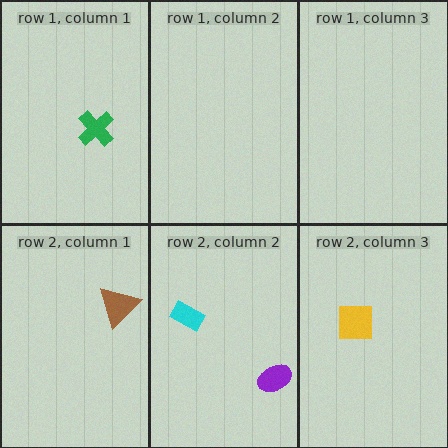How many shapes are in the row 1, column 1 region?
1.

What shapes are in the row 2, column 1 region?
The brown triangle.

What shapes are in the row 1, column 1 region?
The green cross.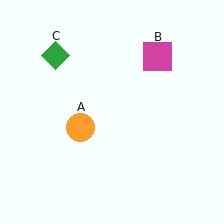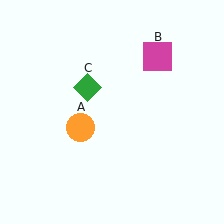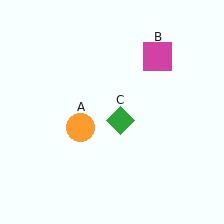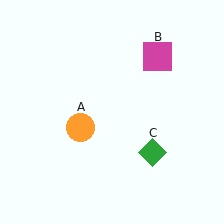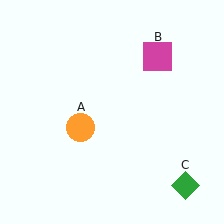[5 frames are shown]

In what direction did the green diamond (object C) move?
The green diamond (object C) moved down and to the right.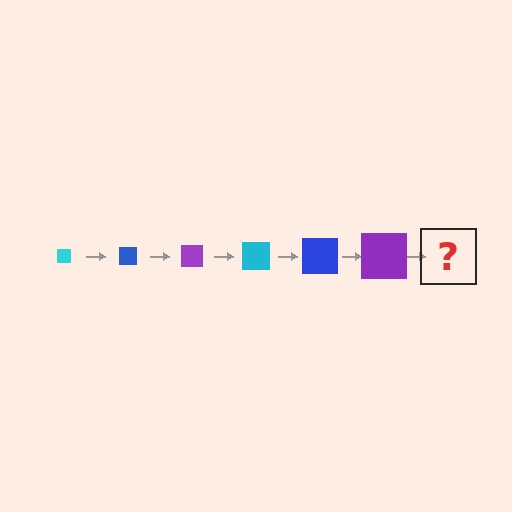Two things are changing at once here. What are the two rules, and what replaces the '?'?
The two rules are that the square grows larger each step and the color cycles through cyan, blue, and purple. The '?' should be a cyan square, larger than the previous one.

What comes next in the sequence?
The next element should be a cyan square, larger than the previous one.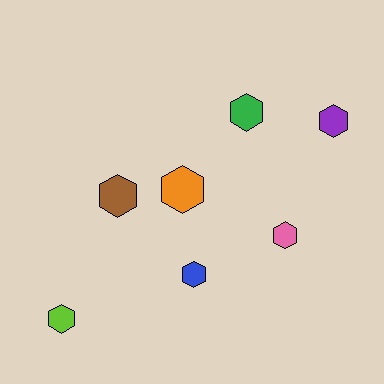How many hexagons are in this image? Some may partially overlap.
There are 7 hexagons.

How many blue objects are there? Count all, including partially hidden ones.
There is 1 blue object.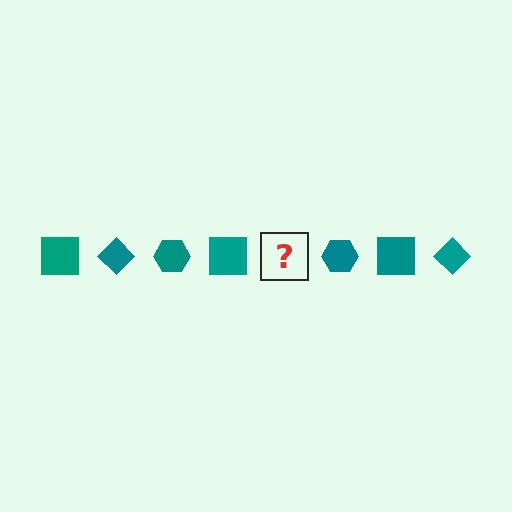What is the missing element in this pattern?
The missing element is a teal diamond.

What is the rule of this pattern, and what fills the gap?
The rule is that the pattern cycles through square, diamond, hexagon shapes in teal. The gap should be filled with a teal diamond.